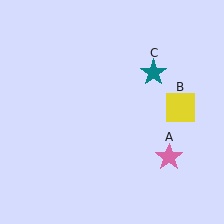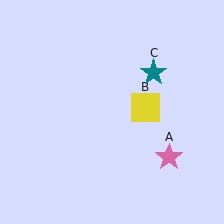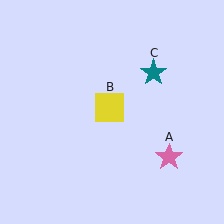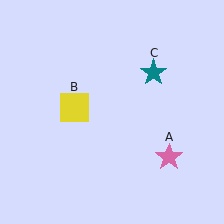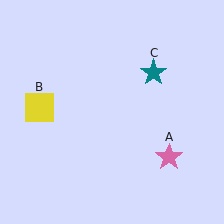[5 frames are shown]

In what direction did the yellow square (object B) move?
The yellow square (object B) moved left.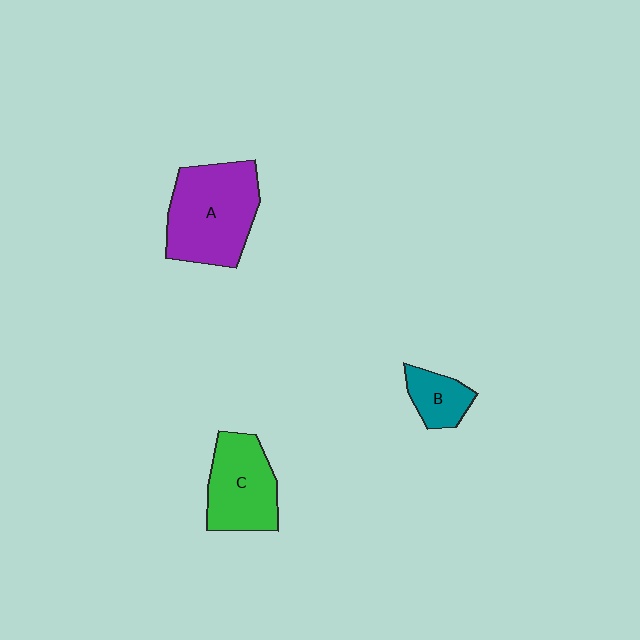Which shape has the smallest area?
Shape B (teal).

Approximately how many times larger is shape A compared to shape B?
Approximately 2.7 times.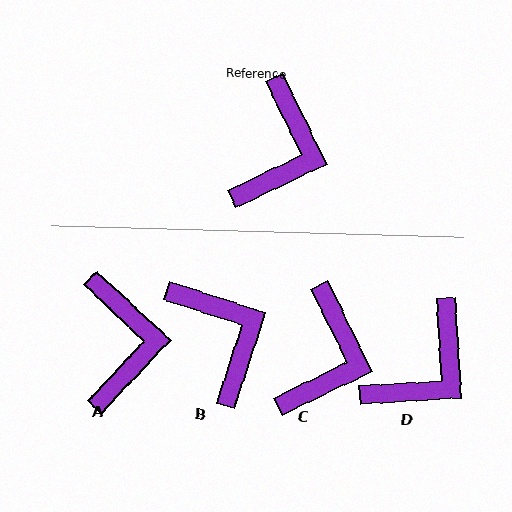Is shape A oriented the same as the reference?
No, it is off by about 21 degrees.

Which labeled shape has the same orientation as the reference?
C.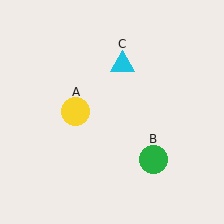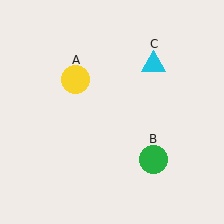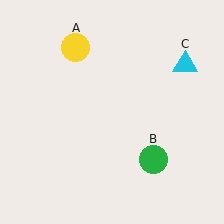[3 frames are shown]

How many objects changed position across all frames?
2 objects changed position: yellow circle (object A), cyan triangle (object C).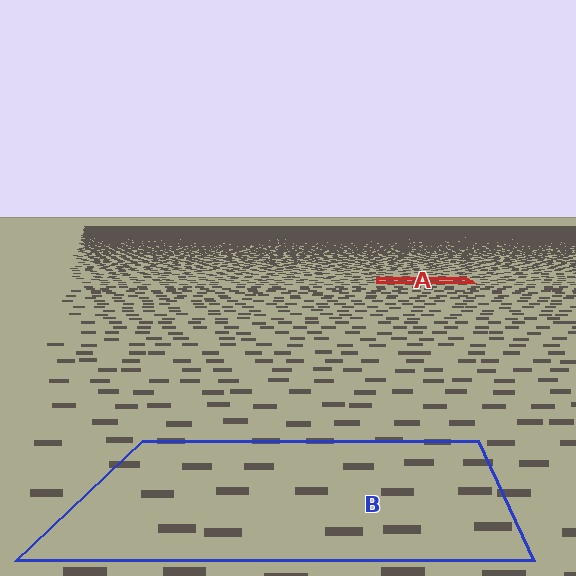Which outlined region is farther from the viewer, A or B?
Region A is farther from the viewer — the texture elements inside it appear smaller and more densely packed.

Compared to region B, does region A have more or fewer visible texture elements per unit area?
Region A has more texture elements per unit area — they are packed more densely because it is farther away.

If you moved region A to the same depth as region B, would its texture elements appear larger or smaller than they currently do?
They would appear larger. At a closer depth, the same texture elements are projected at a bigger on-screen size.